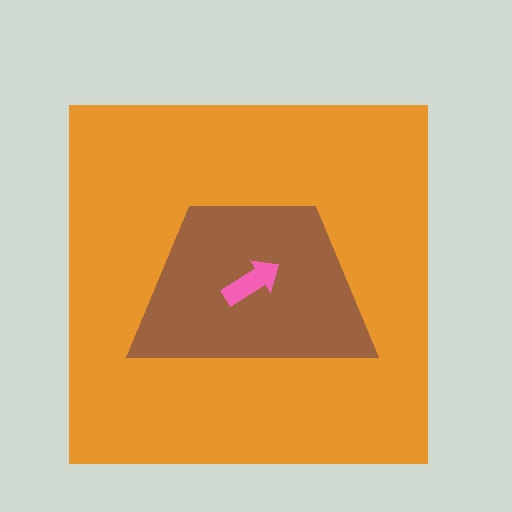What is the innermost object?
The pink arrow.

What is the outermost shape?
The orange square.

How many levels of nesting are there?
3.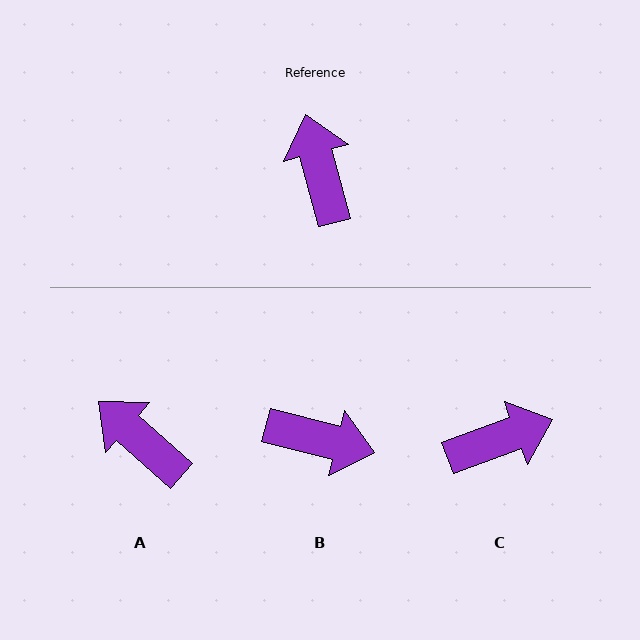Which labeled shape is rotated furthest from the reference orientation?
B, about 119 degrees away.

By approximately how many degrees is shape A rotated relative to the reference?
Approximately 33 degrees counter-clockwise.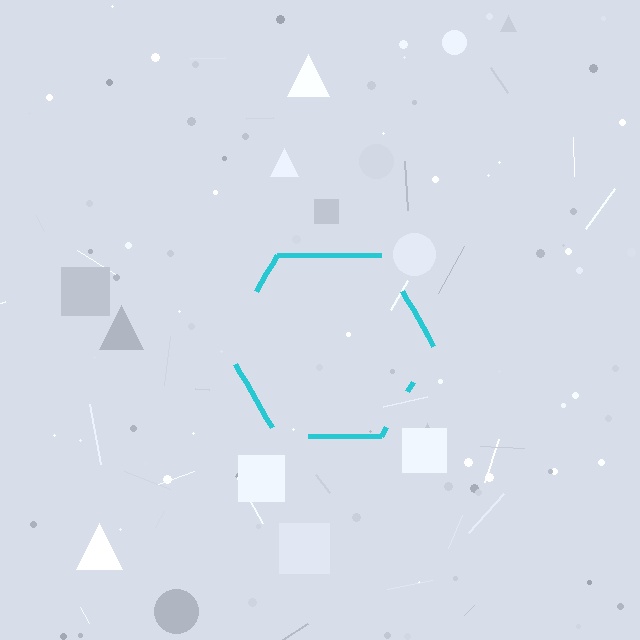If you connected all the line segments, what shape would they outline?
They would outline a hexagon.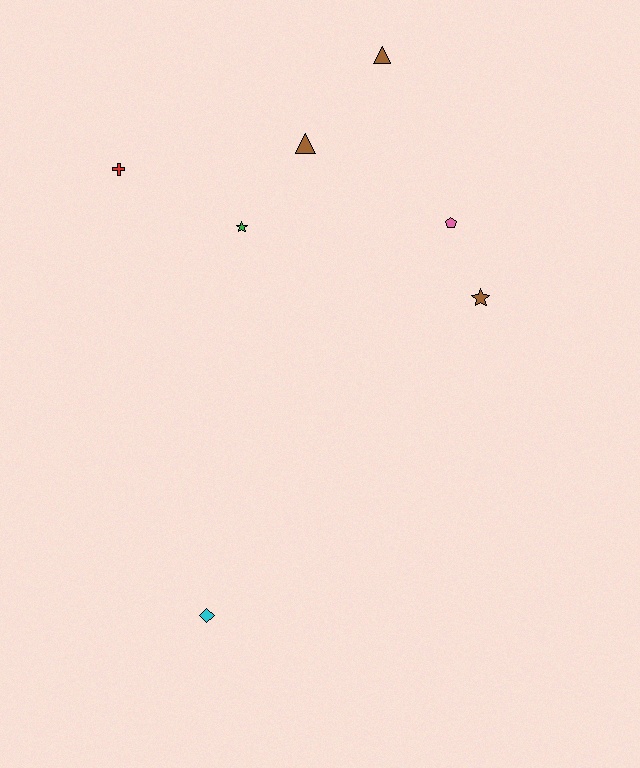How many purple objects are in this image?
There are no purple objects.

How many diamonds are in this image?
There is 1 diamond.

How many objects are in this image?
There are 7 objects.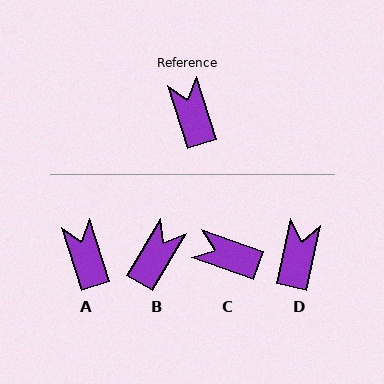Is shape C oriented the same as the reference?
No, it is off by about 53 degrees.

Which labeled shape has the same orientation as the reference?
A.